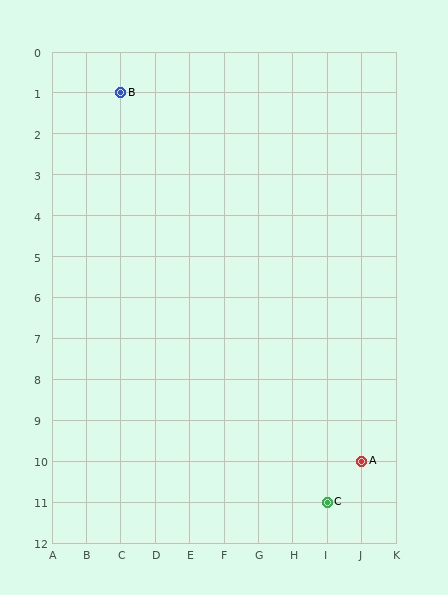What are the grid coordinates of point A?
Point A is at grid coordinates (J, 10).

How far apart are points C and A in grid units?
Points C and A are 1 column and 1 row apart (about 1.4 grid units diagonally).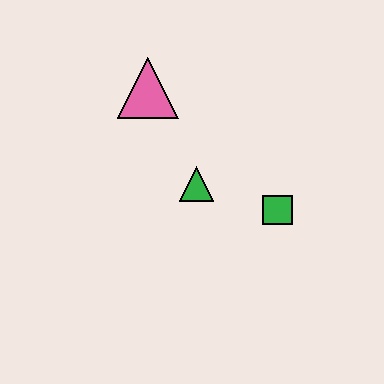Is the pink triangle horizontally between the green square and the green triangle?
No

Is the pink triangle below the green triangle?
No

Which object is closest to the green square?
The green triangle is closest to the green square.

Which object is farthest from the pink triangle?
The green square is farthest from the pink triangle.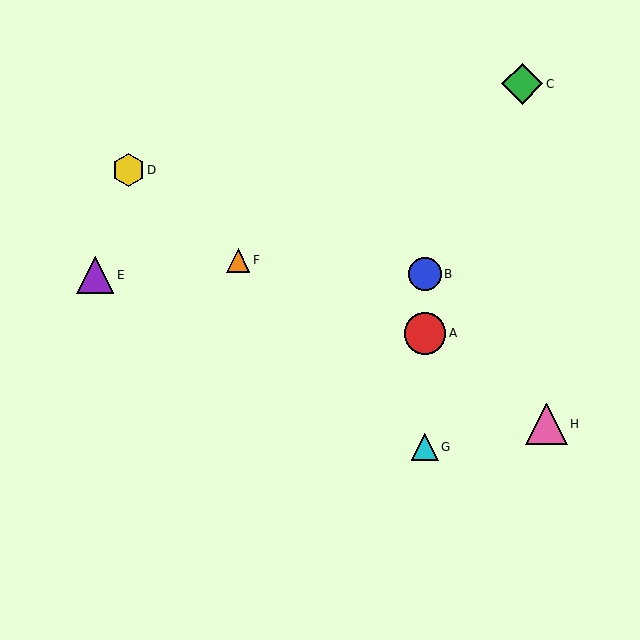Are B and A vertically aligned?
Yes, both are at x≈425.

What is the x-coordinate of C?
Object C is at x≈522.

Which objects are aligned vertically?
Objects A, B, G are aligned vertically.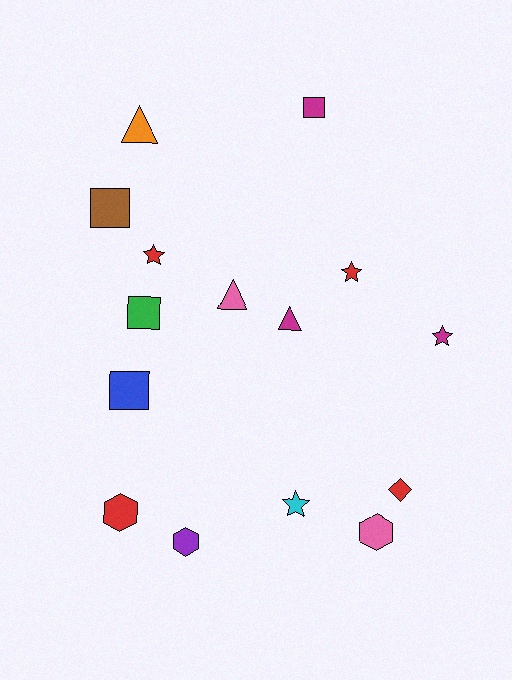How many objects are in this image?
There are 15 objects.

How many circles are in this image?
There are no circles.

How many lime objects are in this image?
There are no lime objects.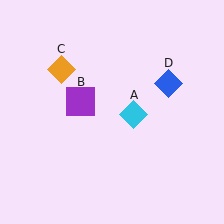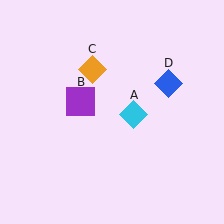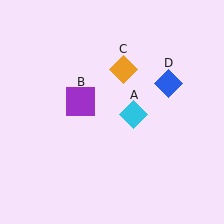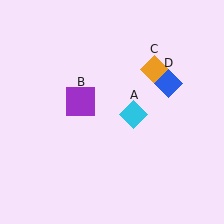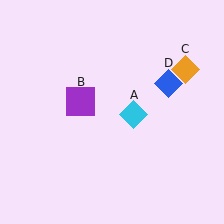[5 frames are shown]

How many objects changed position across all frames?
1 object changed position: orange diamond (object C).